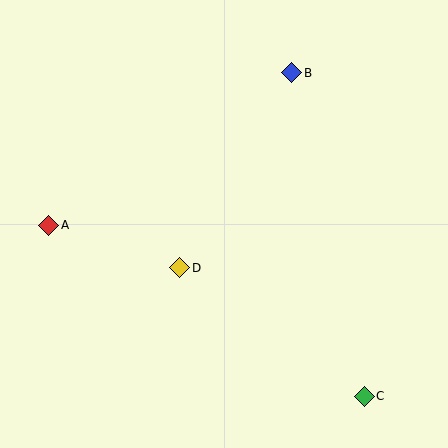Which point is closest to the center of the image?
Point D at (180, 268) is closest to the center.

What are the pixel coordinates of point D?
Point D is at (180, 268).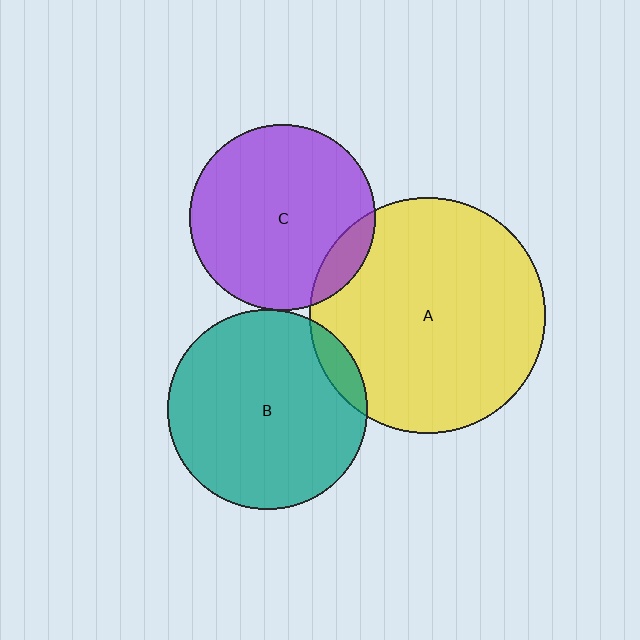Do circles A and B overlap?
Yes.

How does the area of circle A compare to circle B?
Approximately 1.4 times.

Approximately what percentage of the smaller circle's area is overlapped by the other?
Approximately 10%.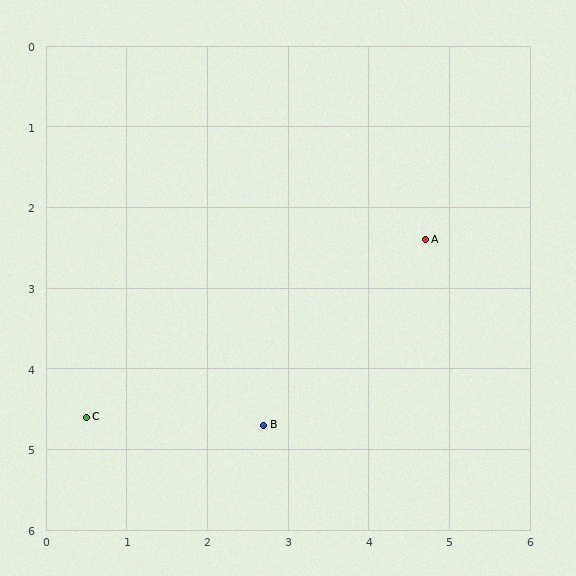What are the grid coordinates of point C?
Point C is at approximately (0.5, 4.6).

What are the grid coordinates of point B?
Point B is at approximately (2.7, 4.7).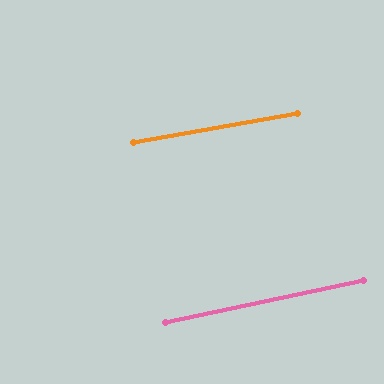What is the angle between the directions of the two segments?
Approximately 2 degrees.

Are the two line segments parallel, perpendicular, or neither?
Parallel — their directions differ by only 1.8°.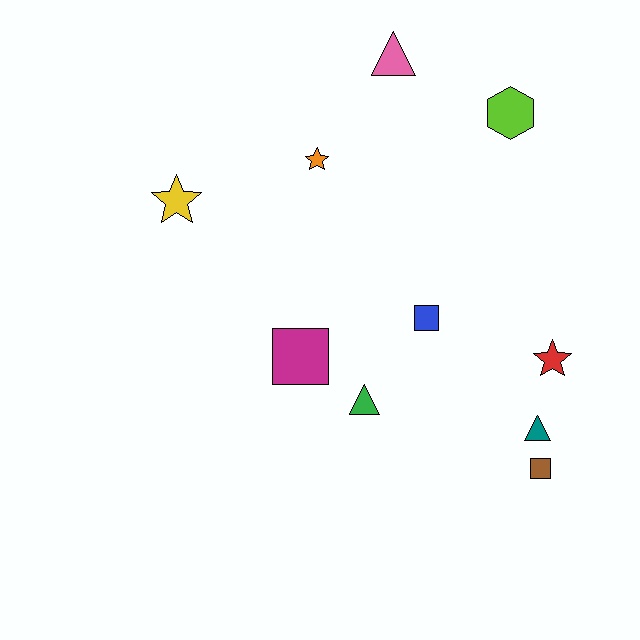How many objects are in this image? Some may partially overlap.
There are 10 objects.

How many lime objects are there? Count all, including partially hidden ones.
There is 1 lime object.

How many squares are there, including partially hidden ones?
There are 3 squares.